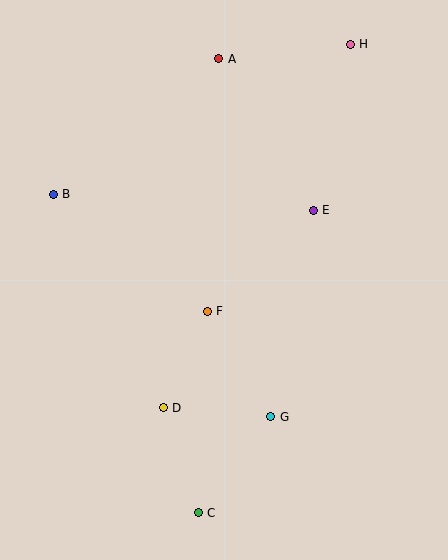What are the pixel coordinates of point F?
Point F is at (207, 311).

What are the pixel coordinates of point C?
Point C is at (198, 513).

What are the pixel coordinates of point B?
Point B is at (53, 194).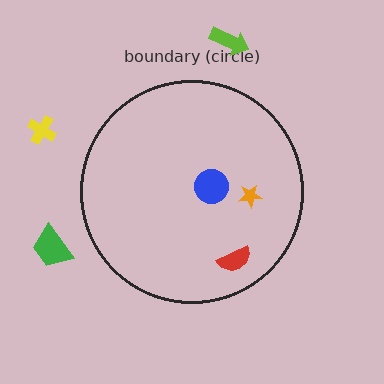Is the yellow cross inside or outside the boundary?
Outside.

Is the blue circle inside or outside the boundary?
Inside.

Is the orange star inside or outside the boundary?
Inside.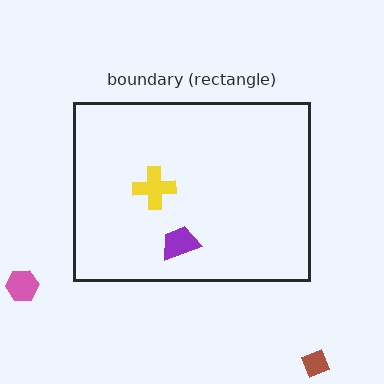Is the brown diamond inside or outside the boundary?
Outside.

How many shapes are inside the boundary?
2 inside, 2 outside.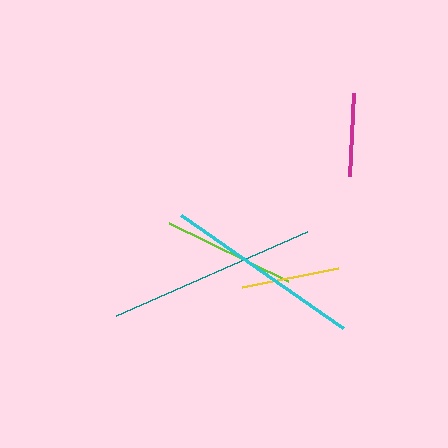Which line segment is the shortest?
The magenta line is the shortest at approximately 83 pixels.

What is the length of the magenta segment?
The magenta segment is approximately 83 pixels long.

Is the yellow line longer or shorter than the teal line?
The teal line is longer than the yellow line.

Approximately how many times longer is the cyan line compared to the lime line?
The cyan line is approximately 1.5 times the length of the lime line.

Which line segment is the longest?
The teal line is the longest at approximately 208 pixels.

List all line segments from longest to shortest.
From longest to shortest: teal, cyan, lime, yellow, magenta.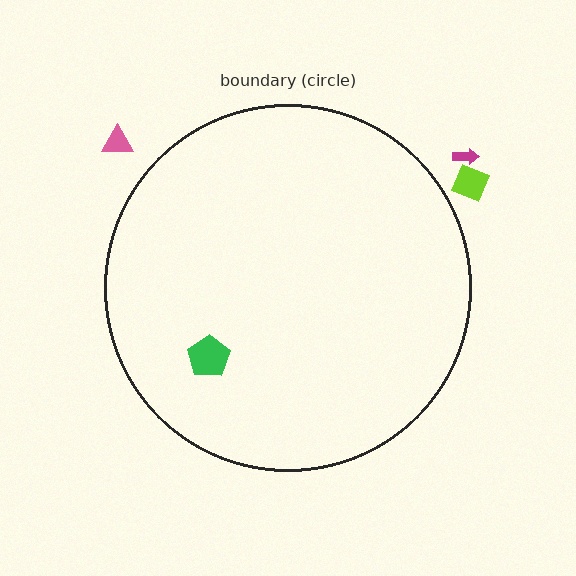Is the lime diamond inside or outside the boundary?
Outside.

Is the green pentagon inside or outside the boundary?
Inside.